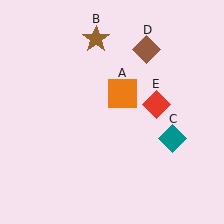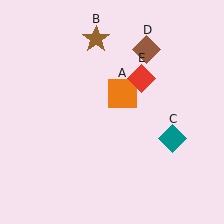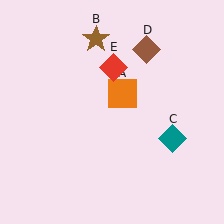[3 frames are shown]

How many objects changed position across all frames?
1 object changed position: red diamond (object E).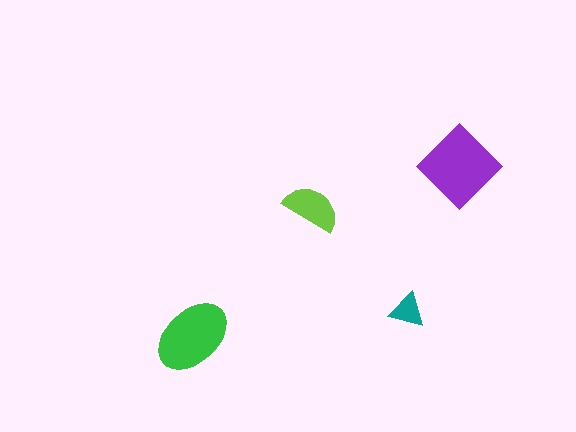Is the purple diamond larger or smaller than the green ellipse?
Larger.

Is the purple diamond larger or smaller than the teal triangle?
Larger.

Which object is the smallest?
The teal triangle.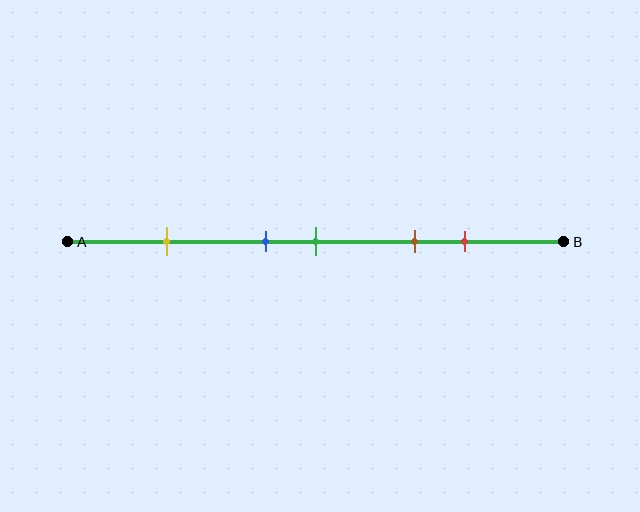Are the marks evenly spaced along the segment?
No, the marks are not evenly spaced.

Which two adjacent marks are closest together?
The blue and green marks are the closest adjacent pair.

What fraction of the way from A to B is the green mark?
The green mark is approximately 50% (0.5) of the way from A to B.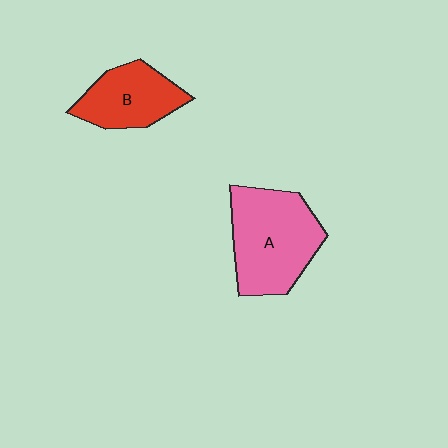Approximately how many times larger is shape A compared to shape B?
Approximately 1.5 times.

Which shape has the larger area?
Shape A (pink).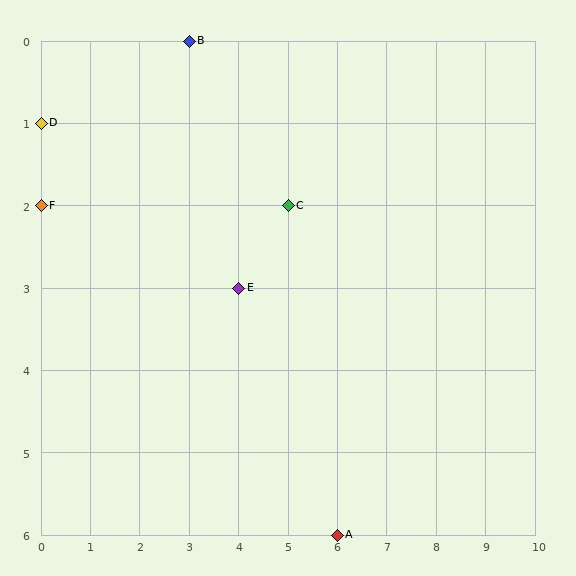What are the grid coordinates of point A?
Point A is at grid coordinates (6, 6).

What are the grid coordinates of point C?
Point C is at grid coordinates (5, 2).